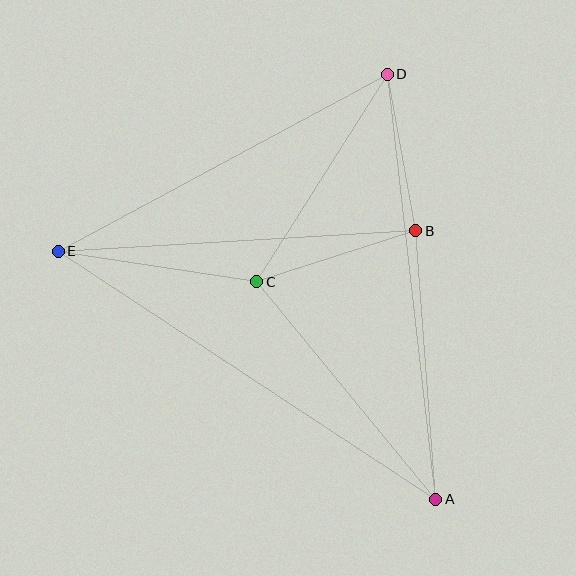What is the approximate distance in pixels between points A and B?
The distance between A and B is approximately 269 pixels.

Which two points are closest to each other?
Points B and D are closest to each other.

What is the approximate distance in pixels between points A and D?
The distance between A and D is approximately 428 pixels.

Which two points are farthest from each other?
Points A and E are farthest from each other.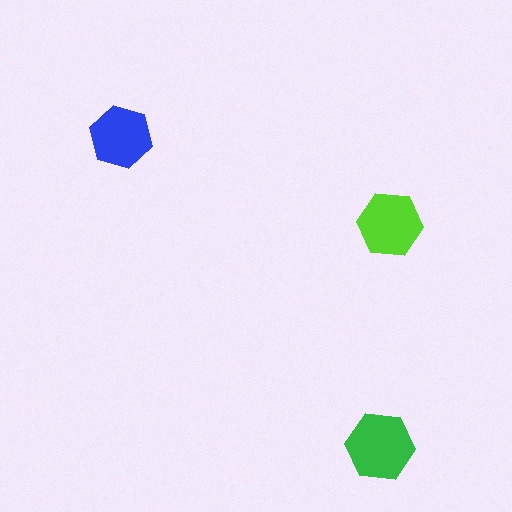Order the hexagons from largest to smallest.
the green one, the lime one, the blue one.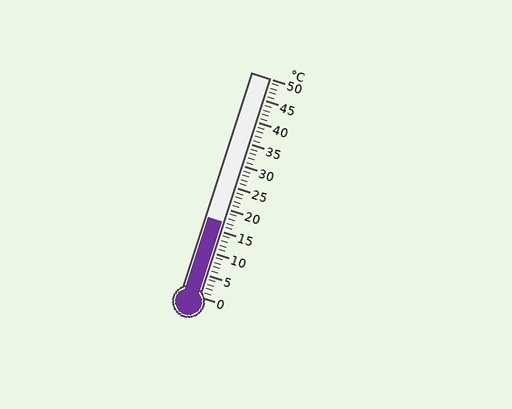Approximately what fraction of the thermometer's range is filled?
The thermometer is filled to approximately 35% of its range.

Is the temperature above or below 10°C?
The temperature is above 10°C.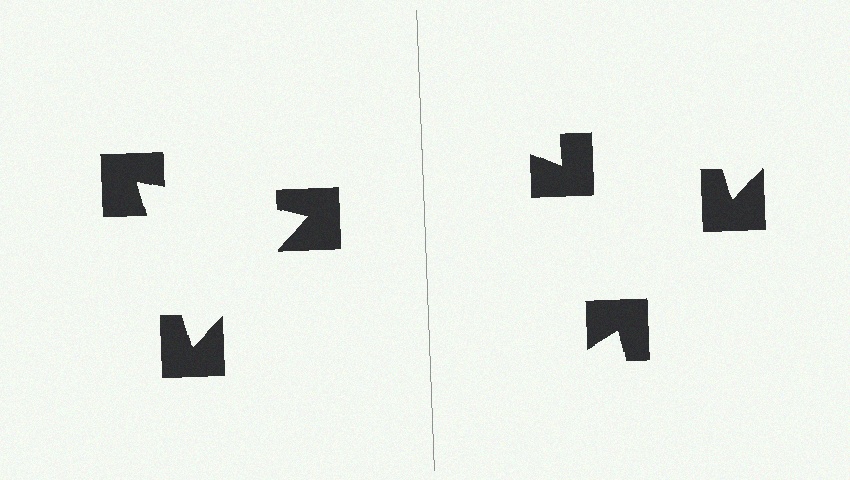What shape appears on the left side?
An illusory triangle.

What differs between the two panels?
The notched squares are positioned identically on both sides; only the wedge orientations differ. On the left they align to a triangle; on the right they are misaligned.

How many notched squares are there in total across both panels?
6 — 3 on each side.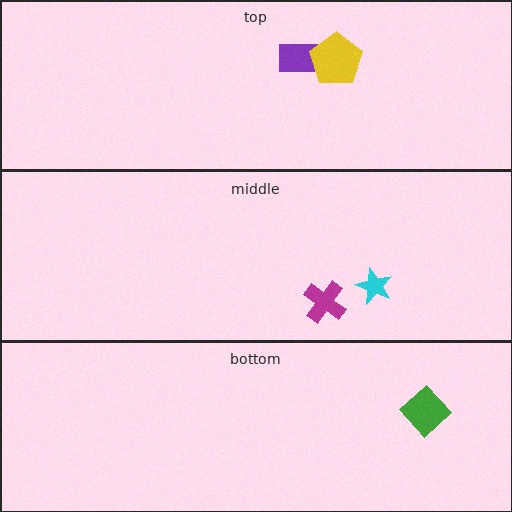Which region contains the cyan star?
The middle region.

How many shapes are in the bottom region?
1.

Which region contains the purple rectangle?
The top region.